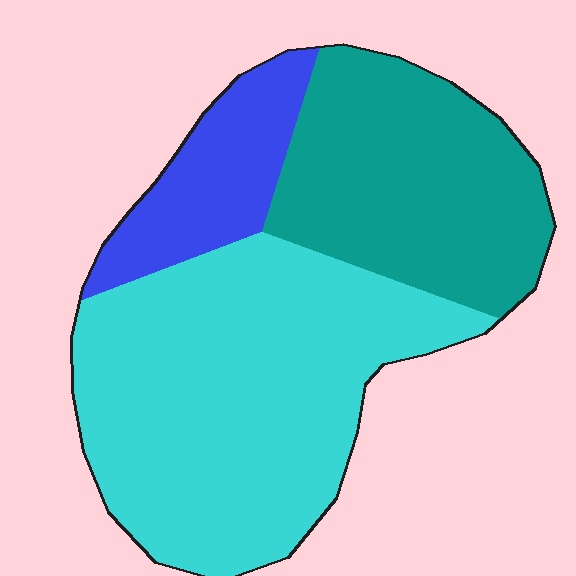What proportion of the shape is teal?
Teal takes up about one third (1/3) of the shape.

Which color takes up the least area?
Blue, at roughly 15%.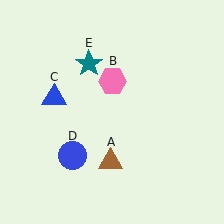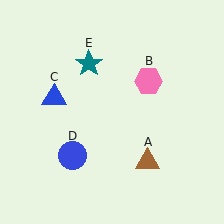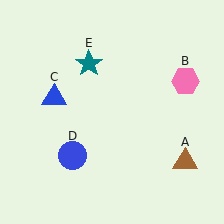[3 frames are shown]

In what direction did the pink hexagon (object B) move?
The pink hexagon (object B) moved right.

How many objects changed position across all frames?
2 objects changed position: brown triangle (object A), pink hexagon (object B).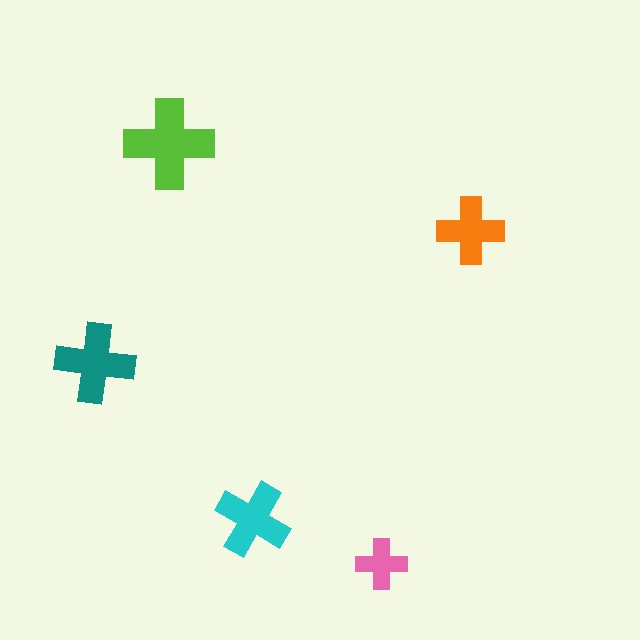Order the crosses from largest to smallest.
the lime one, the teal one, the cyan one, the orange one, the pink one.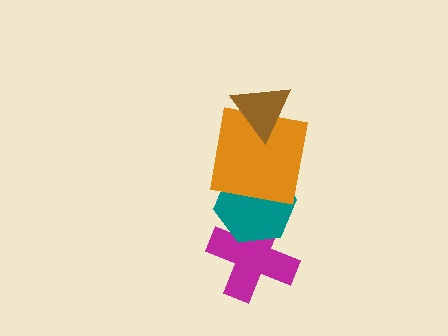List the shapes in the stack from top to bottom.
From top to bottom: the brown triangle, the orange square, the teal hexagon, the magenta cross.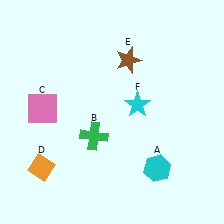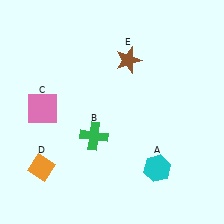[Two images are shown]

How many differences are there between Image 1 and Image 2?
There is 1 difference between the two images.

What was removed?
The cyan star (F) was removed in Image 2.